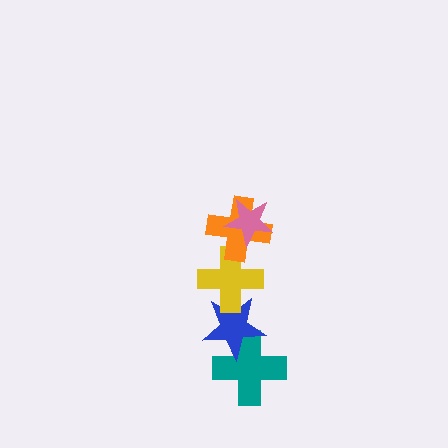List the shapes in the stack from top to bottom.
From top to bottom: the pink star, the orange cross, the yellow cross, the blue star, the teal cross.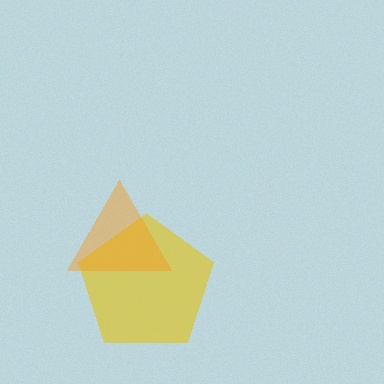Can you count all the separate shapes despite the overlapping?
Yes, there are 2 separate shapes.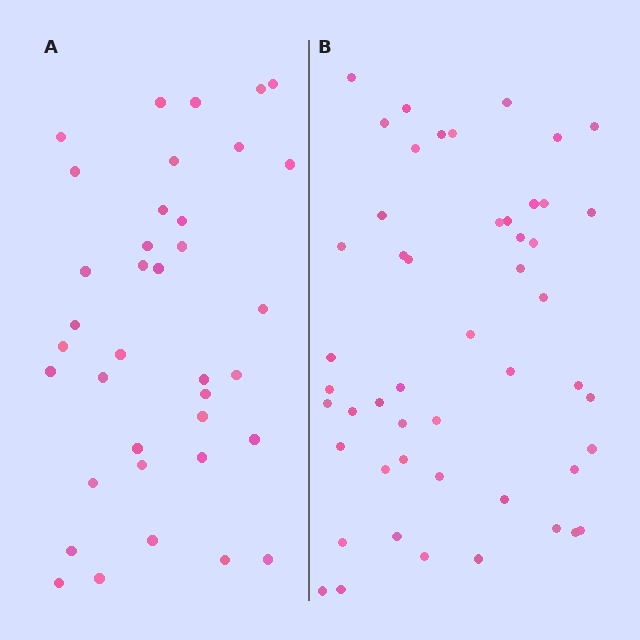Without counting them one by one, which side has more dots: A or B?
Region B (the right region) has more dots.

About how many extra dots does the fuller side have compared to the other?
Region B has approximately 15 more dots than region A.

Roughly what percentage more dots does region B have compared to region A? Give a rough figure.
About 35% more.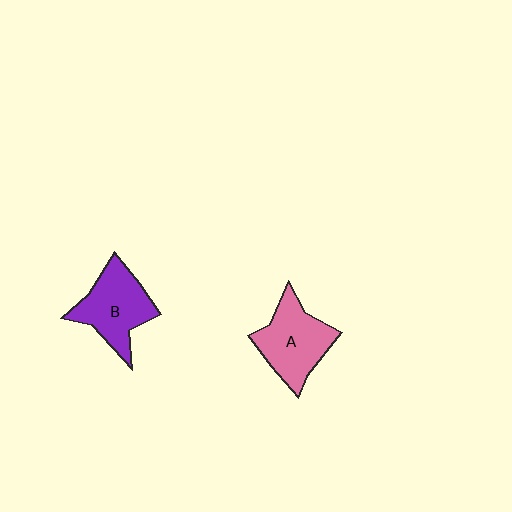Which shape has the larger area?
Shape A (pink).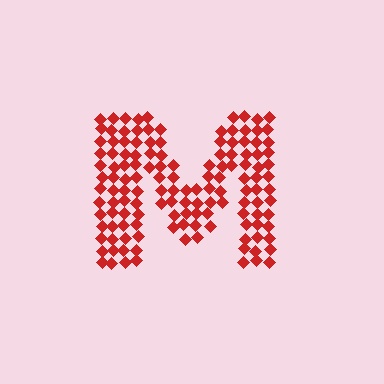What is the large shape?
The large shape is the letter M.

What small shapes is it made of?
It is made of small diamonds.